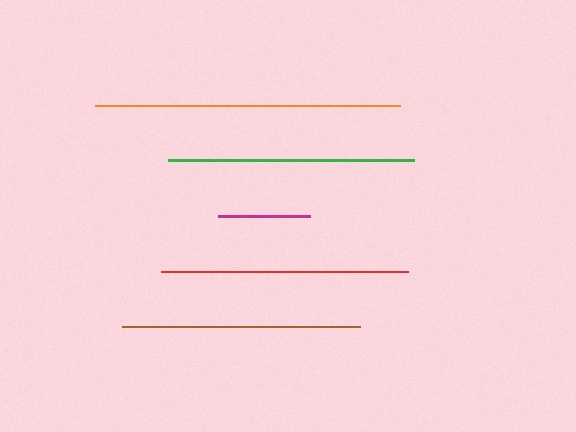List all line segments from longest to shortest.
From longest to shortest: orange, red, green, brown, magenta.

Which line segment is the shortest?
The magenta line is the shortest at approximately 93 pixels.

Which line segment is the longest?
The orange line is the longest at approximately 305 pixels.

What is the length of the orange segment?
The orange segment is approximately 305 pixels long.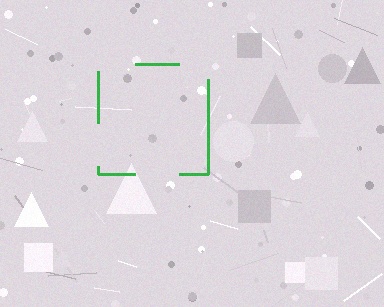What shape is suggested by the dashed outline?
The dashed outline suggests a square.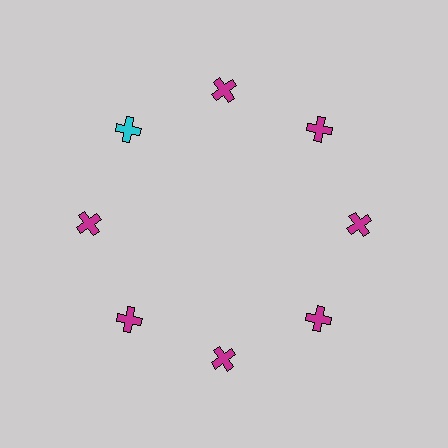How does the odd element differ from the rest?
It has a different color: cyan instead of magenta.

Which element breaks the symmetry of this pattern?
The cyan cross at roughly the 10 o'clock position breaks the symmetry. All other shapes are magenta crosses.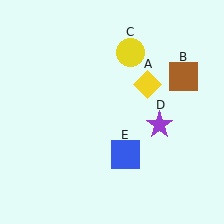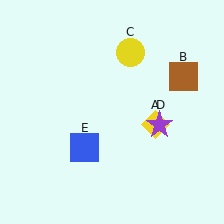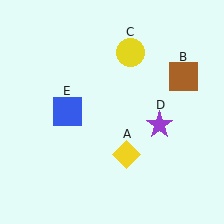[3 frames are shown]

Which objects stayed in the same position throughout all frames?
Brown square (object B) and yellow circle (object C) and purple star (object D) remained stationary.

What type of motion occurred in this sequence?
The yellow diamond (object A), blue square (object E) rotated clockwise around the center of the scene.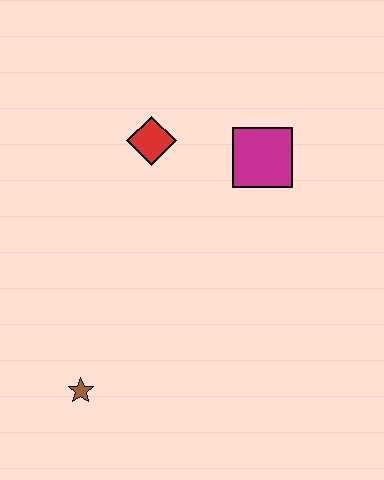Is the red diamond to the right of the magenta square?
No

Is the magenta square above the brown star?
Yes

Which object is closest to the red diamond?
The magenta square is closest to the red diamond.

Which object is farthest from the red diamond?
The brown star is farthest from the red diamond.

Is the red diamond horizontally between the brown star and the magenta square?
Yes